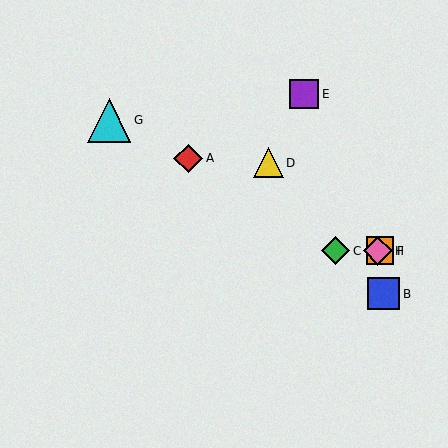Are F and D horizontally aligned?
No, F is at y≈251 and D is at y≈163.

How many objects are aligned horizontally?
3 objects (C, F, H) are aligned horizontally.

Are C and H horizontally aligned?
Yes, both are at y≈251.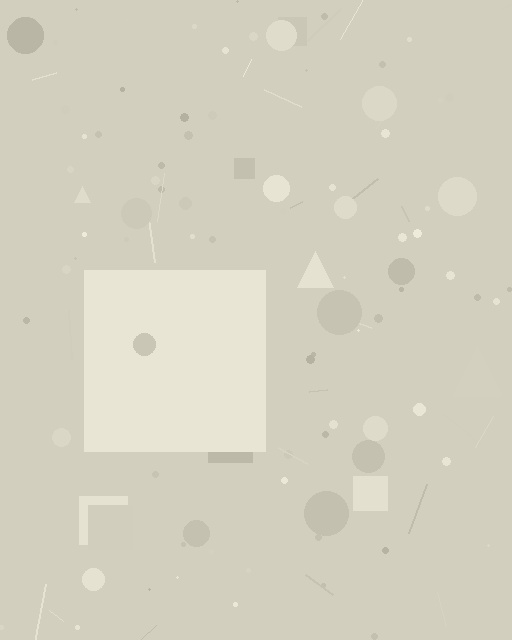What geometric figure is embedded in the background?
A square is embedded in the background.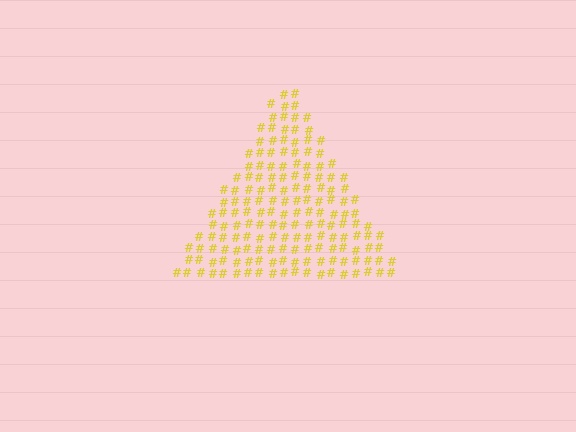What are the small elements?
The small elements are hash symbols.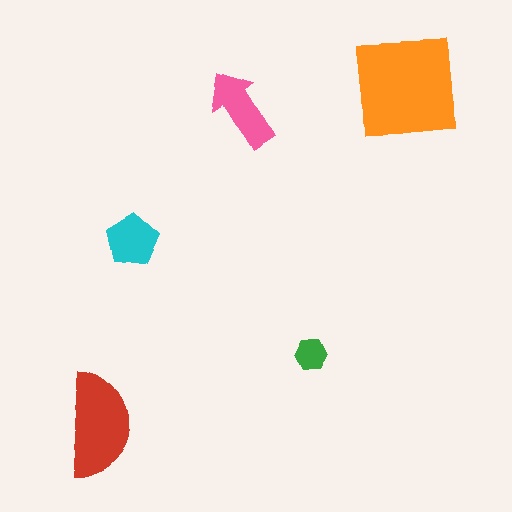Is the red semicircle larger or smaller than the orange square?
Smaller.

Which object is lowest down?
The red semicircle is bottommost.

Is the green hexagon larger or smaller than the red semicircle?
Smaller.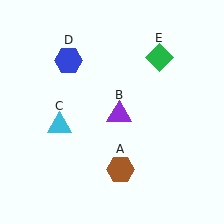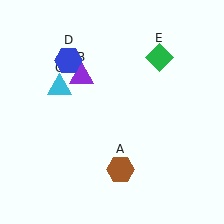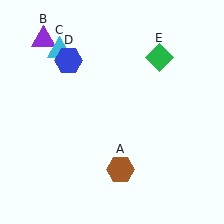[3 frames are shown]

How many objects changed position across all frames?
2 objects changed position: purple triangle (object B), cyan triangle (object C).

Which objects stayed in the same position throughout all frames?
Brown hexagon (object A) and blue hexagon (object D) and green diamond (object E) remained stationary.